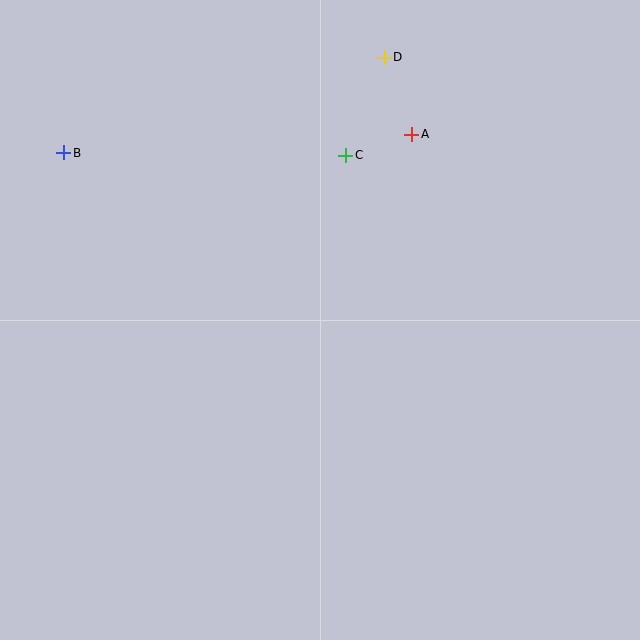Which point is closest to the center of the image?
Point C at (346, 155) is closest to the center.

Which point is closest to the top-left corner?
Point B is closest to the top-left corner.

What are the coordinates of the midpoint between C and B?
The midpoint between C and B is at (205, 154).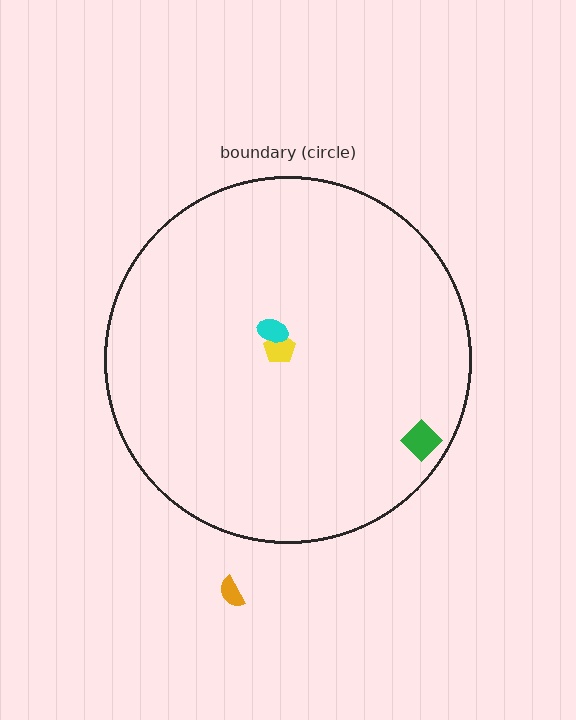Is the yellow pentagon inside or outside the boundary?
Inside.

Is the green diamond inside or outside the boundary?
Inside.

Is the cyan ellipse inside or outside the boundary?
Inside.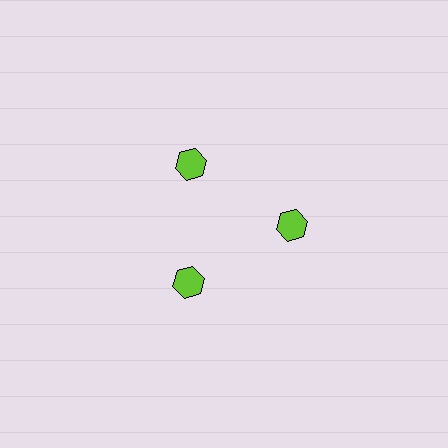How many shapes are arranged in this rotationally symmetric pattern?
There are 3 shapes, arranged in 3 groups of 1.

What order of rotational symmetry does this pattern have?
This pattern has 3-fold rotational symmetry.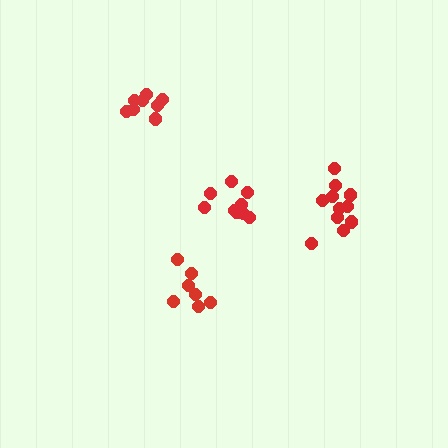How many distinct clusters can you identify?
There are 4 distinct clusters.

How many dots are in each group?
Group 1: 11 dots, Group 2: 9 dots, Group 3: 7 dots, Group 4: 10 dots (37 total).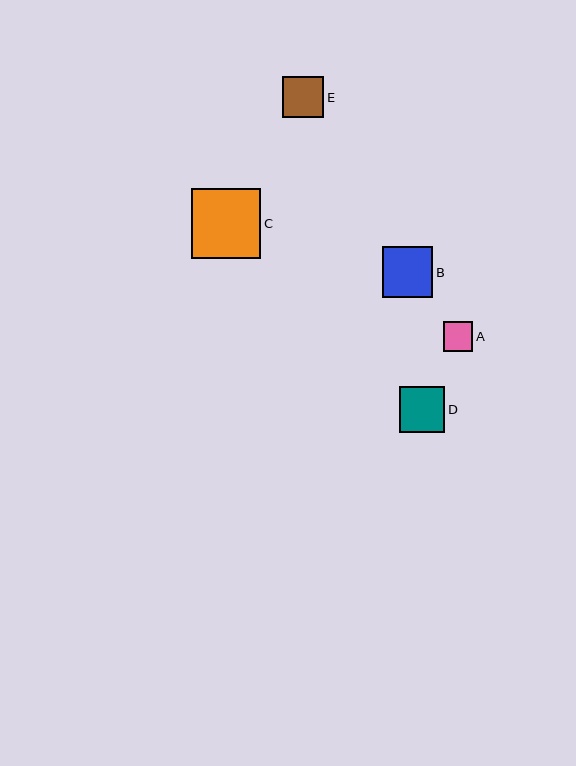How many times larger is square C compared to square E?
Square C is approximately 1.7 times the size of square E.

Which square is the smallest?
Square A is the smallest with a size of approximately 29 pixels.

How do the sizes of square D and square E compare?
Square D and square E are approximately the same size.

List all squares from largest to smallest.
From largest to smallest: C, B, D, E, A.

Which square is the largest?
Square C is the largest with a size of approximately 69 pixels.